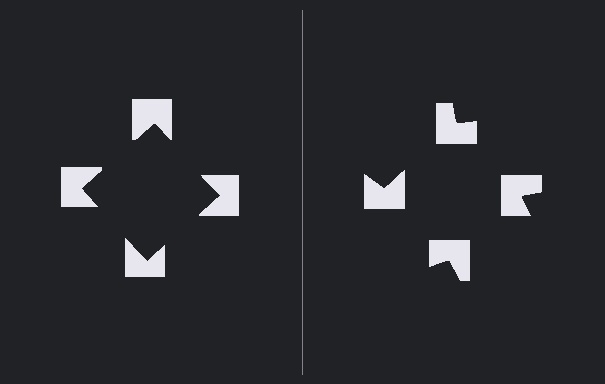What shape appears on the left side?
An illusory square.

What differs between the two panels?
The notched squares are positioned identically on both sides; only the wedge orientations differ. On the left they align to a square; on the right they are misaligned.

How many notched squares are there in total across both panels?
8 — 4 on each side.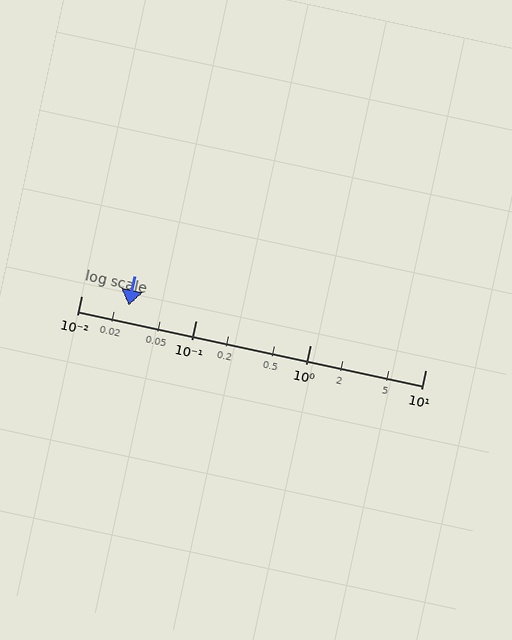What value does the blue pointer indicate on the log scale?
The pointer indicates approximately 0.026.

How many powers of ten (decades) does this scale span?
The scale spans 3 decades, from 0.01 to 10.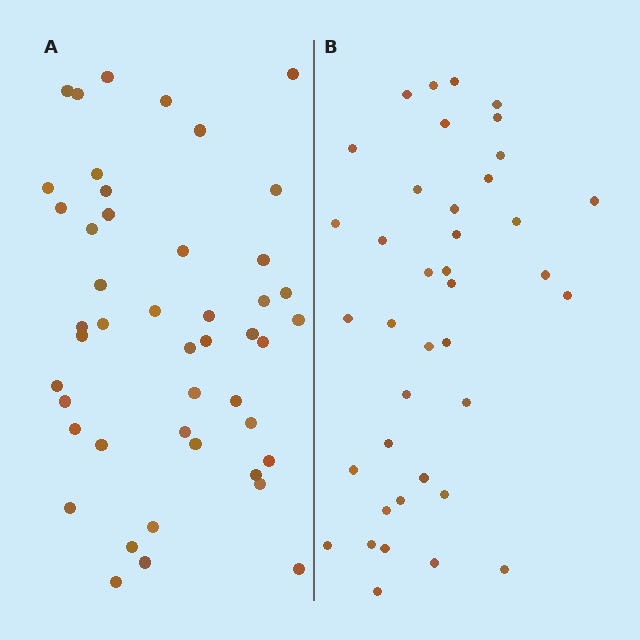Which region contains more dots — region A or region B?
Region A (the left region) has more dots.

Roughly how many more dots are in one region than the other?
Region A has roughly 8 or so more dots than region B.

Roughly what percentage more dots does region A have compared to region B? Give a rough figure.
About 20% more.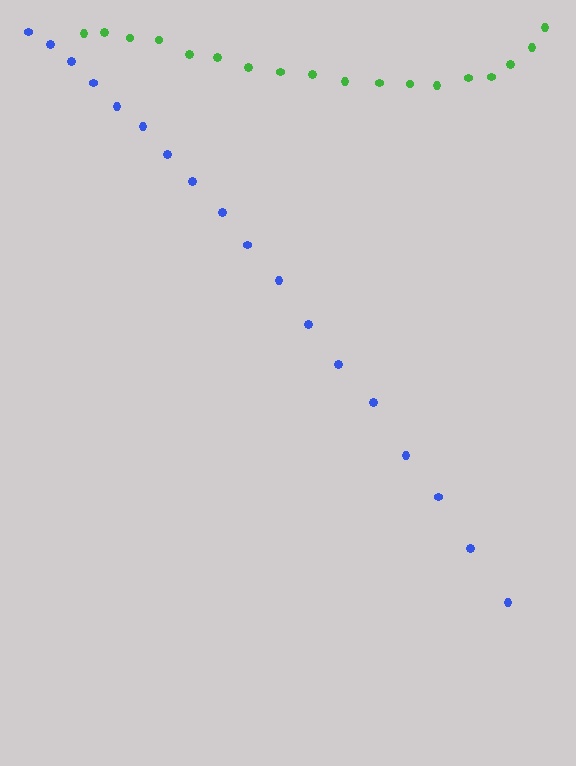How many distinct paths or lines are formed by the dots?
There are 2 distinct paths.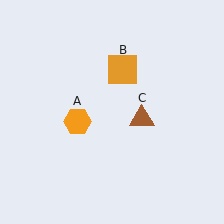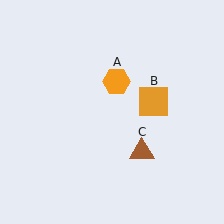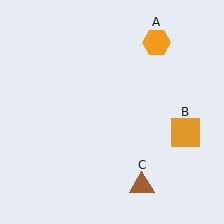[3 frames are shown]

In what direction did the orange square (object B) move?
The orange square (object B) moved down and to the right.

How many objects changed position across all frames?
3 objects changed position: orange hexagon (object A), orange square (object B), brown triangle (object C).